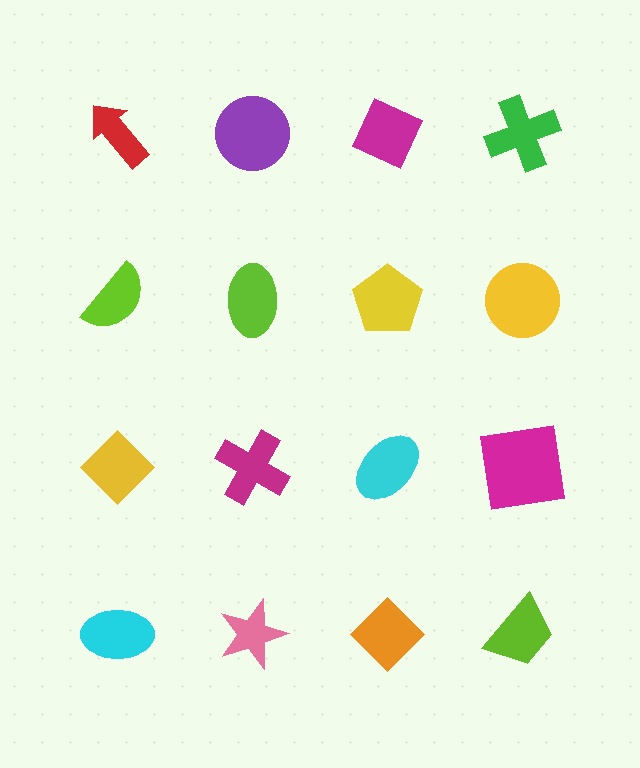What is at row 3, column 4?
A magenta square.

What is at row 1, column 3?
A magenta diamond.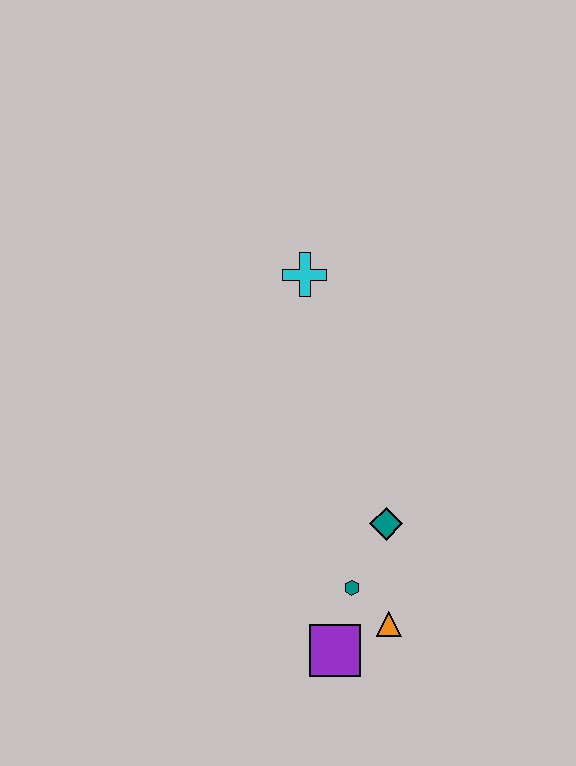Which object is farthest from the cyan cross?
The purple square is farthest from the cyan cross.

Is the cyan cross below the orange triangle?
No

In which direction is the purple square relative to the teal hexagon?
The purple square is below the teal hexagon.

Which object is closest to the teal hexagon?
The orange triangle is closest to the teal hexagon.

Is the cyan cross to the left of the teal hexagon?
Yes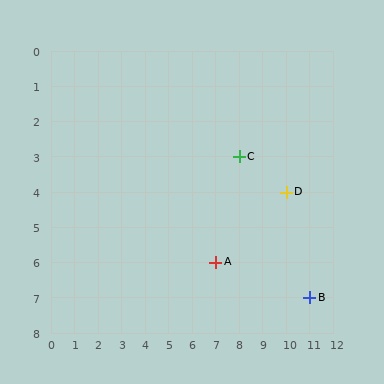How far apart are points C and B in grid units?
Points C and B are 3 columns and 4 rows apart (about 5.0 grid units diagonally).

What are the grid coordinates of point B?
Point B is at grid coordinates (11, 7).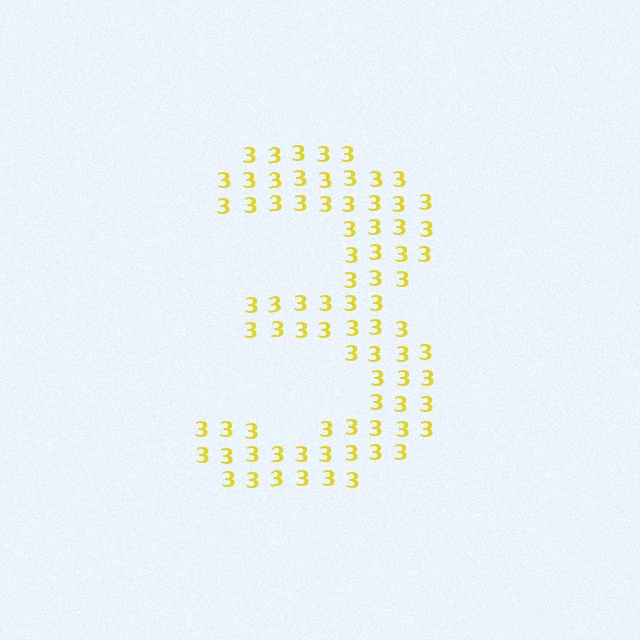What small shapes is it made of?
It is made of small digit 3's.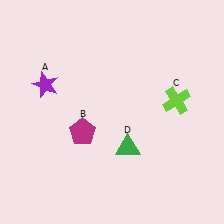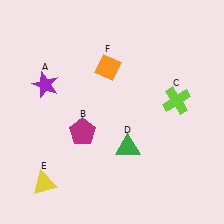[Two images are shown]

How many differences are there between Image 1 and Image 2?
There are 2 differences between the two images.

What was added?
A yellow triangle (E), an orange diamond (F) were added in Image 2.